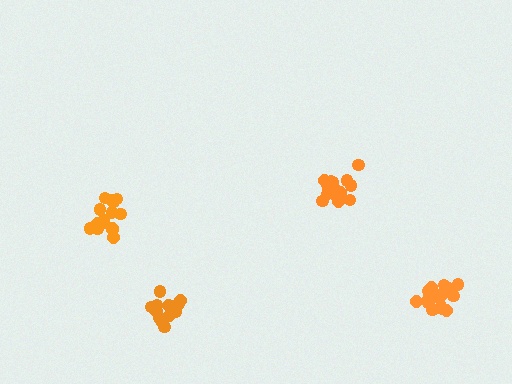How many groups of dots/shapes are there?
There are 4 groups.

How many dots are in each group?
Group 1: 20 dots, Group 2: 15 dots, Group 3: 20 dots, Group 4: 16 dots (71 total).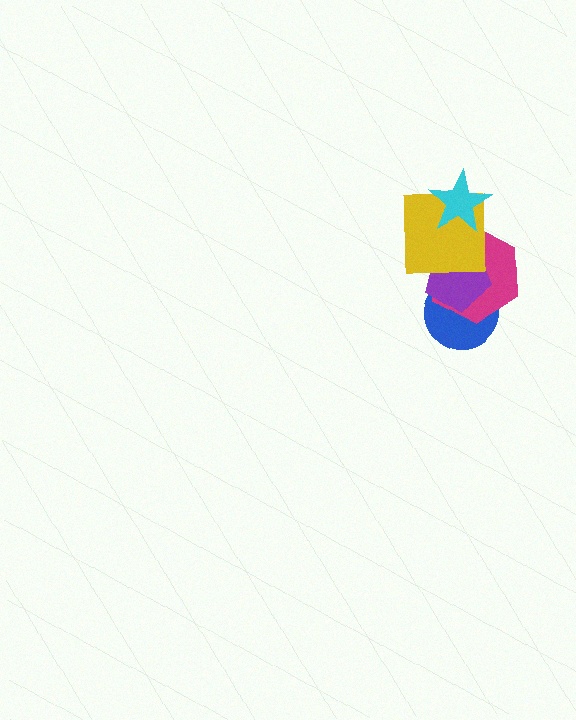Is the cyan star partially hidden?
No, no other shape covers it.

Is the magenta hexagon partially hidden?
Yes, it is partially covered by another shape.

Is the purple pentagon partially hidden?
Yes, it is partially covered by another shape.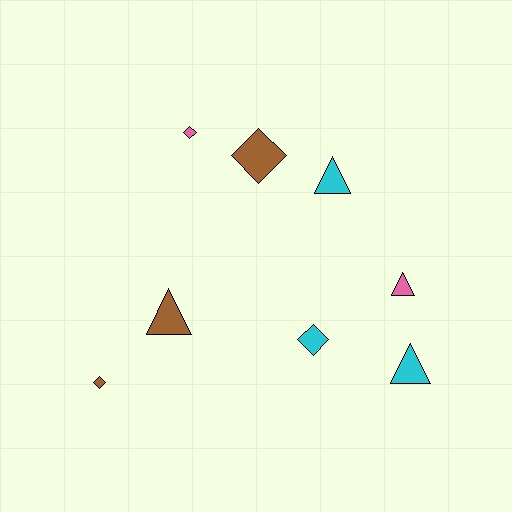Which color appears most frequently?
Brown, with 3 objects.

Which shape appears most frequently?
Diamond, with 4 objects.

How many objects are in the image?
There are 8 objects.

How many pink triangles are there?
There is 1 pink triangle.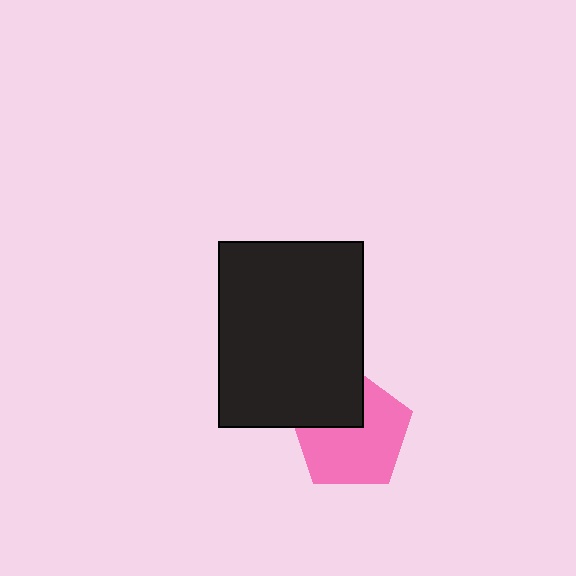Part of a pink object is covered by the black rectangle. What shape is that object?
It is a pentagon.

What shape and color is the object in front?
The object in front is a black rectangle.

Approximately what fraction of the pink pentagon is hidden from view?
Roughly 31% of the pink pentagon is hidden behind the black rectangle.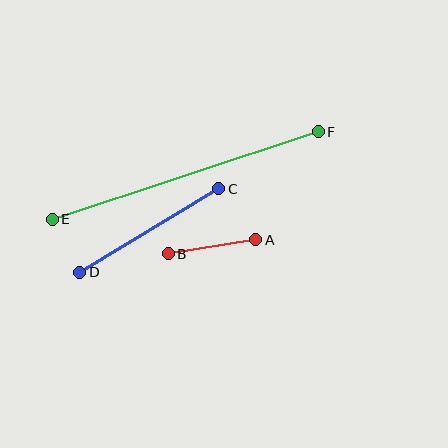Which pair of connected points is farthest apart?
Points E and F are farthest apart.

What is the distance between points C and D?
The distance is approximately 162 pixels.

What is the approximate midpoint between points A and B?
The midpoint is at approximately (212, 247) pixels.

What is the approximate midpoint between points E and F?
The midpoint is at approximately (185, 175) pixels.